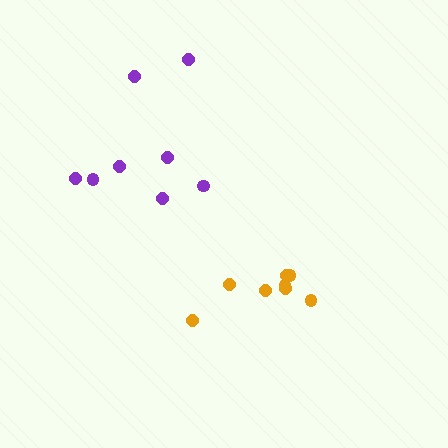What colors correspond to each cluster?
The clusters are colored: purple, orange.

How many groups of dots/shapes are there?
There are 2 groups.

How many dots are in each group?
Group 1: 8 dots, Group 2: 8 dots (16 total).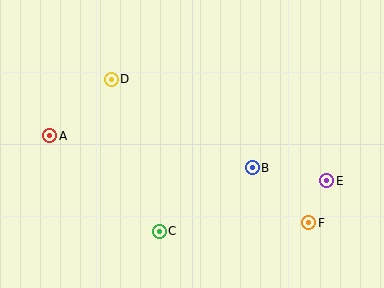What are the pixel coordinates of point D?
Point D is at (111, 79).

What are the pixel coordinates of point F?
Point F is at (309, 223).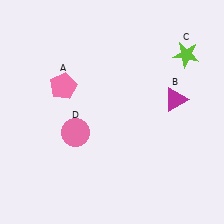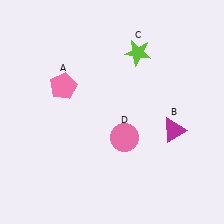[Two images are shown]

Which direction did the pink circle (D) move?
The pink circle (D) moved right.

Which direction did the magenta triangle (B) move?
The magenta triangle (B) moved down.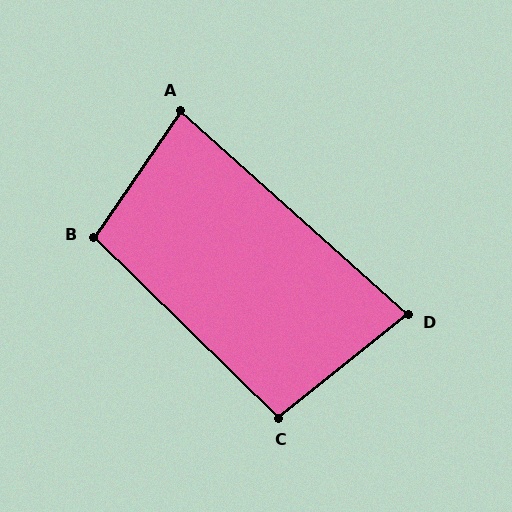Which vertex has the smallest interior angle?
D, at approximately 80 degrees.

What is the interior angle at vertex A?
Approximately 83 degrees (acute).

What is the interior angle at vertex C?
Approximately 97 degrees (obtuse).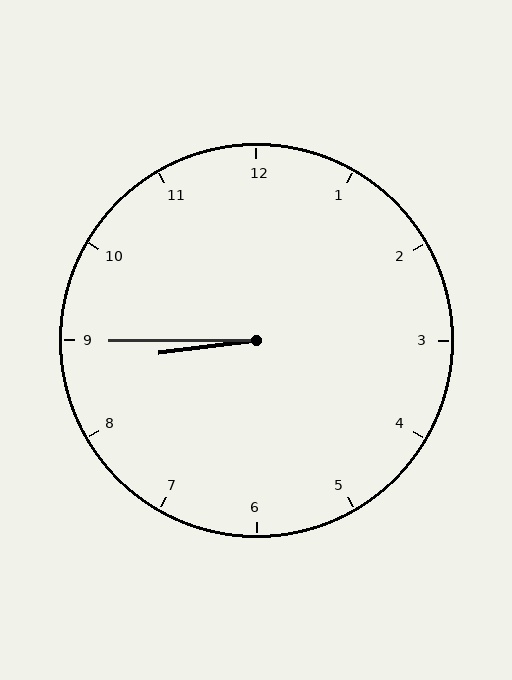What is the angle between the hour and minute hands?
Approximately 8 degrees.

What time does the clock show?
8:45.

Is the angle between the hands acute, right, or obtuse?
It is acute.